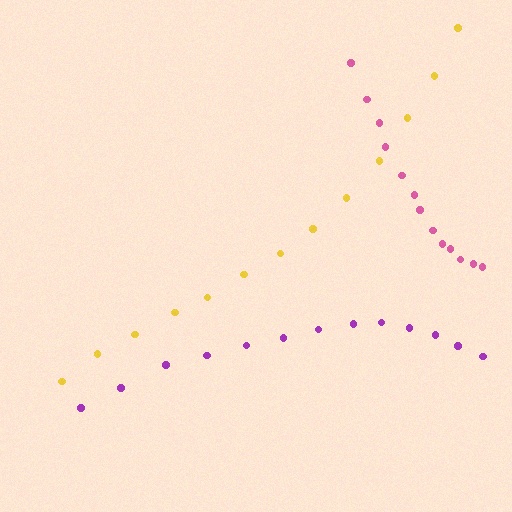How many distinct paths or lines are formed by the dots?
There are 3 distinct paths.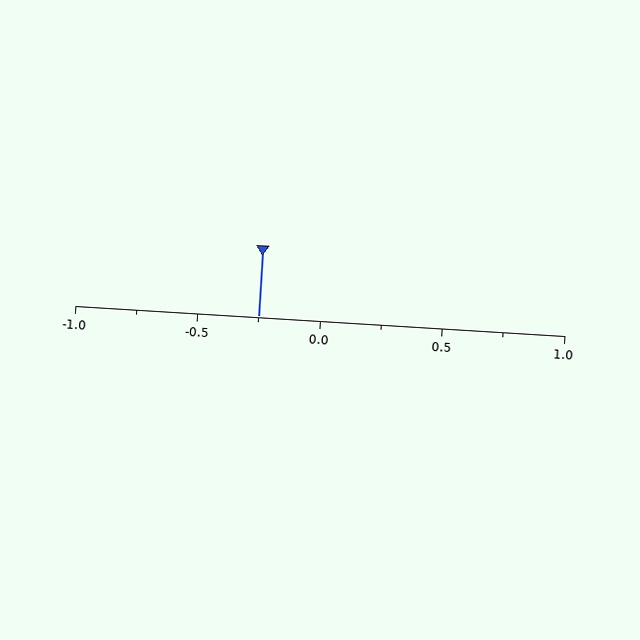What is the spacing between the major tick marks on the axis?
The major ticks are spaced 0.5 apart.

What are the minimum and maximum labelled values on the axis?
The axis runs from -1.0 to 1.0.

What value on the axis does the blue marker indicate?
The marker indicates approximately -0.25.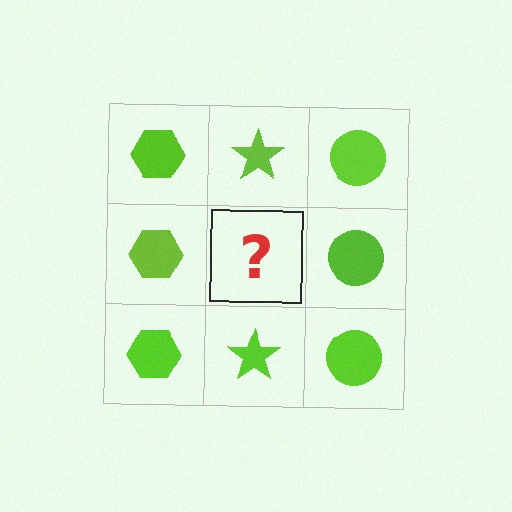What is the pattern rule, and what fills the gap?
The rule is that each column has a consistent shape. The gap should be filled with a lime star.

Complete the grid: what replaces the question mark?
The question mark should be replaced with a lime star.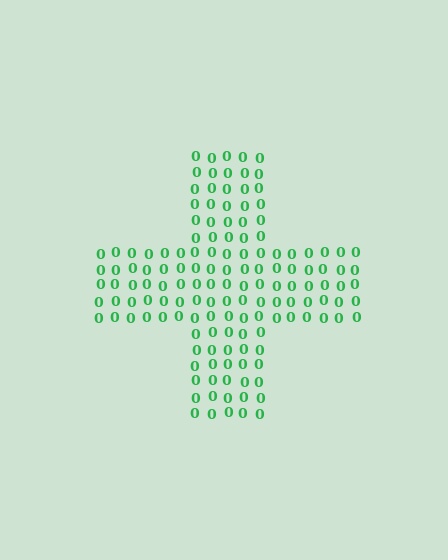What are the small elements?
The small elements are digit 0's.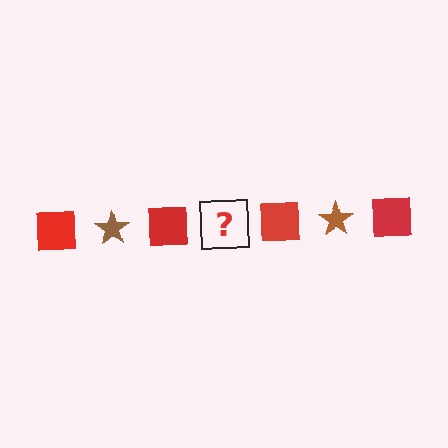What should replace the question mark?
The question mark should be replaced with a brown star.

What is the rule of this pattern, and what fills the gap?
The rule is that the pattern alternates between red square and brown star. The gap should be filled with a brown star.